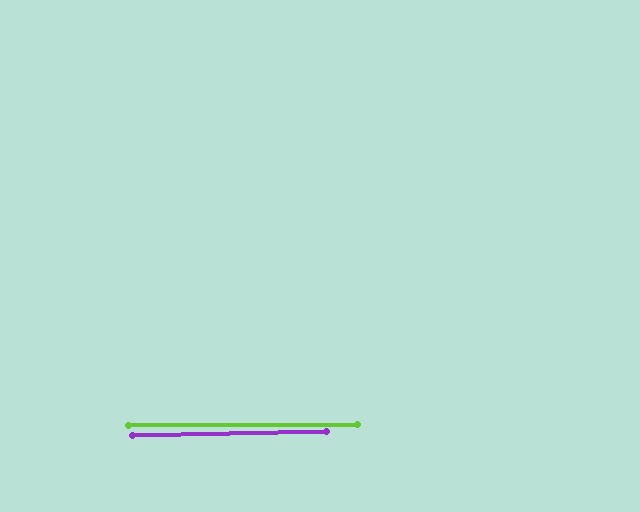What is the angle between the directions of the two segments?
Approximately 1 degree.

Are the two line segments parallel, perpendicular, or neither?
Parallel — their directions differ by only 0.8°.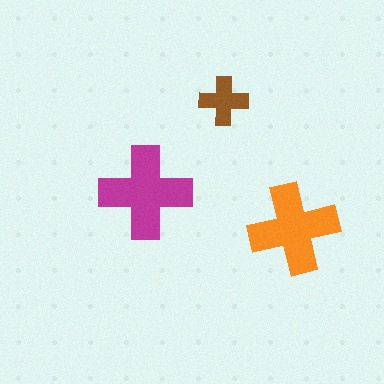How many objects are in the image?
There are 3 objects in the image.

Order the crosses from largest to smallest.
the magenta one, the orange one, the brown one.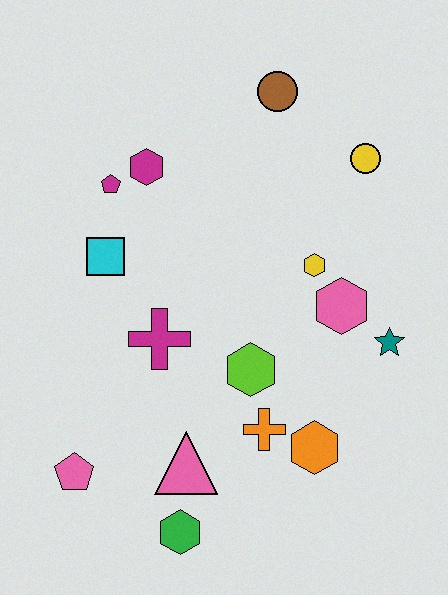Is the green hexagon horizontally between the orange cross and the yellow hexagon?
No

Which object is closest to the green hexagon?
The pink triangle is closest to the green hexagon.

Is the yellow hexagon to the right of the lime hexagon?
Yes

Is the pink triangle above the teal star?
No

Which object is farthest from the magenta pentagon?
The green hexagon is farthest from the magenta pentagon.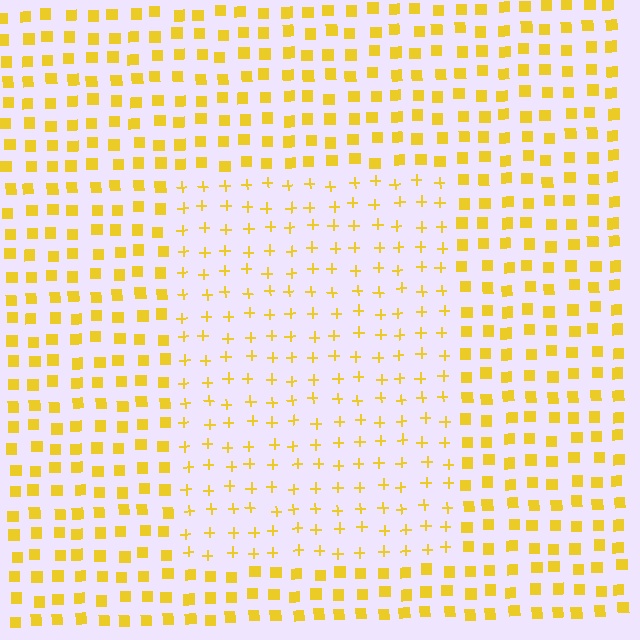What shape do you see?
I see a rectangle.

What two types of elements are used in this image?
The image uses plus signs inside the rectangle region and squares outside it.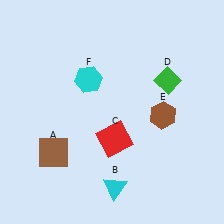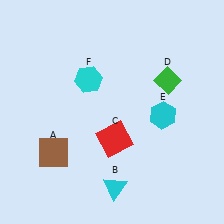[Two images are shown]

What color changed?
The hexagon (E) changed from brown in Image 1 to cyan in Image 2.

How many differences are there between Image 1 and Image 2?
There is 1 difference between the two images.